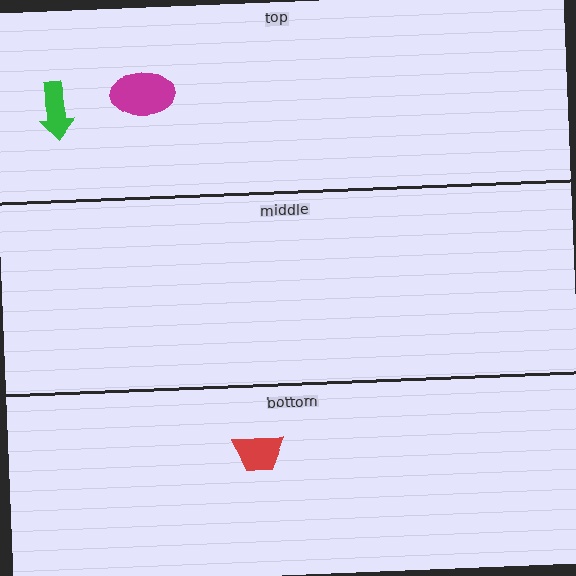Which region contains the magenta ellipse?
The top region.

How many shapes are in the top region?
2.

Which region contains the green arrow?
The top region.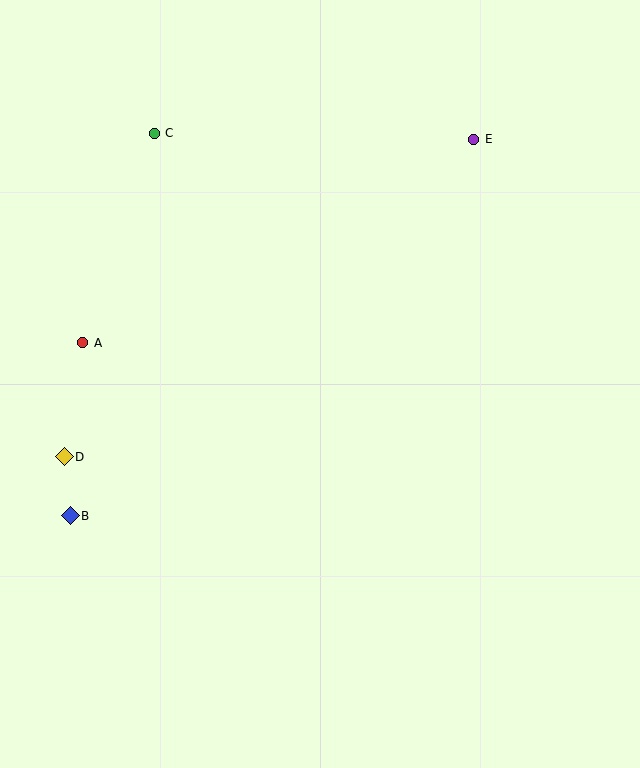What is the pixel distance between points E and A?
The distance between E and A is 441 pixels.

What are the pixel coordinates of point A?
Point A is at (83, 343).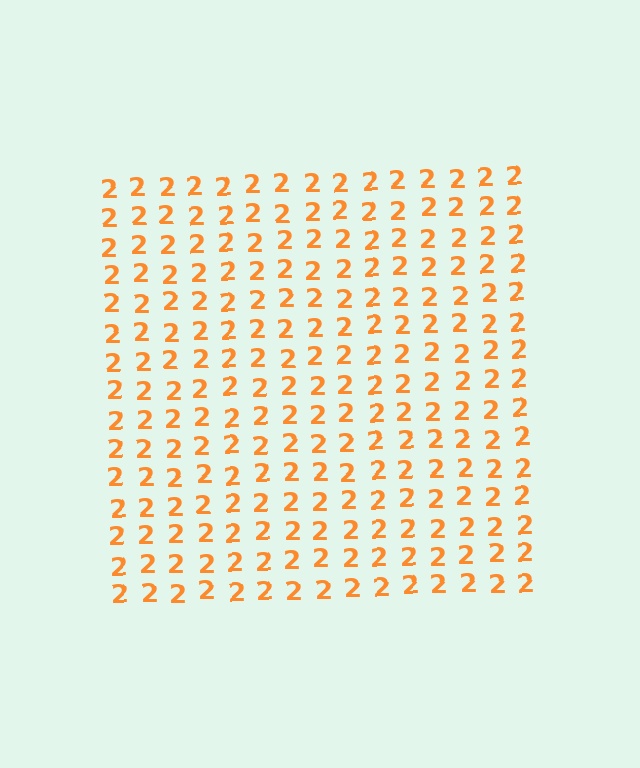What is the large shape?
The large shape is a square.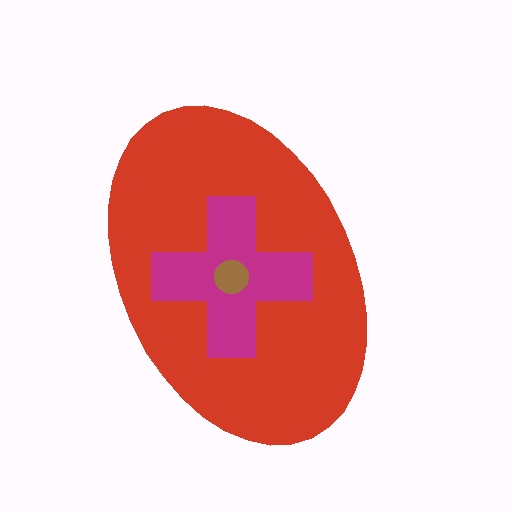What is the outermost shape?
The red ellipse.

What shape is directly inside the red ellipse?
The magenta cross.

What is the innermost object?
The brown circle.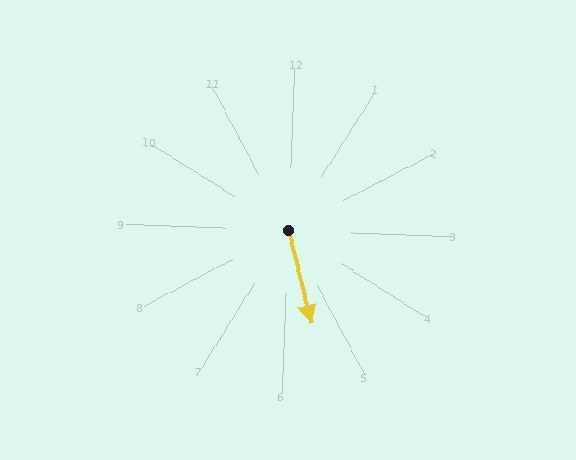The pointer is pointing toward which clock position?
Roughly 5 o'clock.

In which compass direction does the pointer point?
South.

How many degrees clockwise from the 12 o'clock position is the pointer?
Approximately 164 degrees.